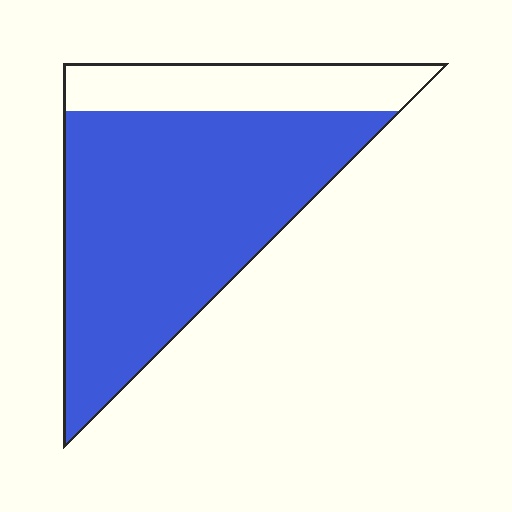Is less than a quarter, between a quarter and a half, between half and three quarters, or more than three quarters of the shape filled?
More than three quarters.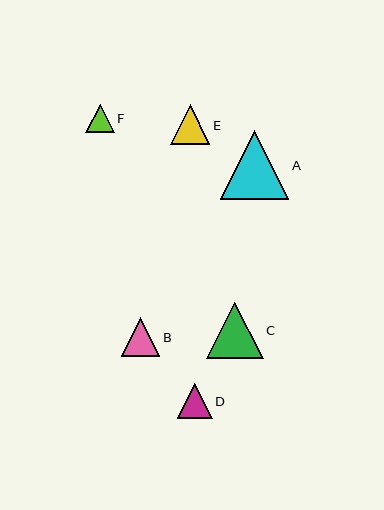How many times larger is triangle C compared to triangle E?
Triangle C is approximately 1.4 times the size of triangle E.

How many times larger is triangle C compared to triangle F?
Triangle C is approximately 2.0 times the size of triangle F.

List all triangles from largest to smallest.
From largest to smallest: A, C, E, B, D, F.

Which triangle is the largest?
Triangle A is the largest with a size of approximately 69 pixels.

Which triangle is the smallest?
Triangle F is the smallest with a size of approximately 28 pixels.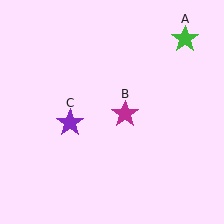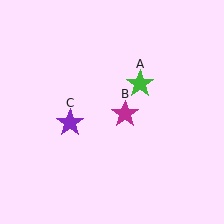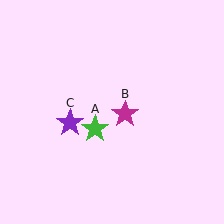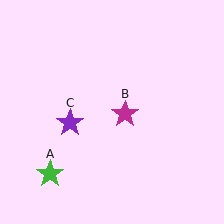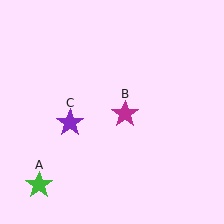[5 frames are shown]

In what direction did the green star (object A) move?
The green star (object A) moved down and to the left.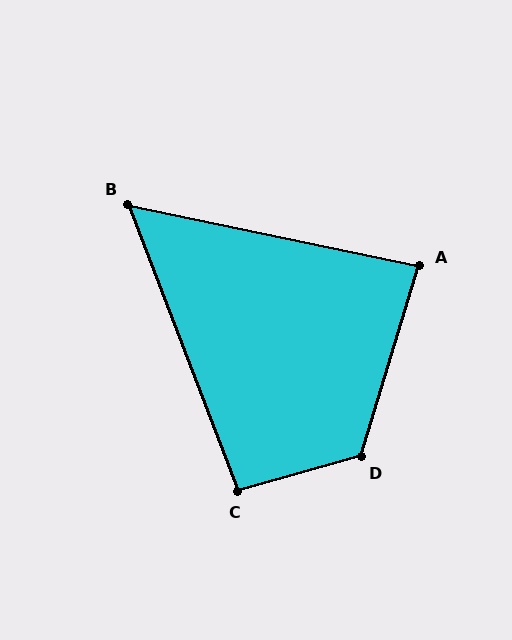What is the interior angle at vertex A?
Approximately 85 degrees (acute).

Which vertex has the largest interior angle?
D, at approximately 123 degrees.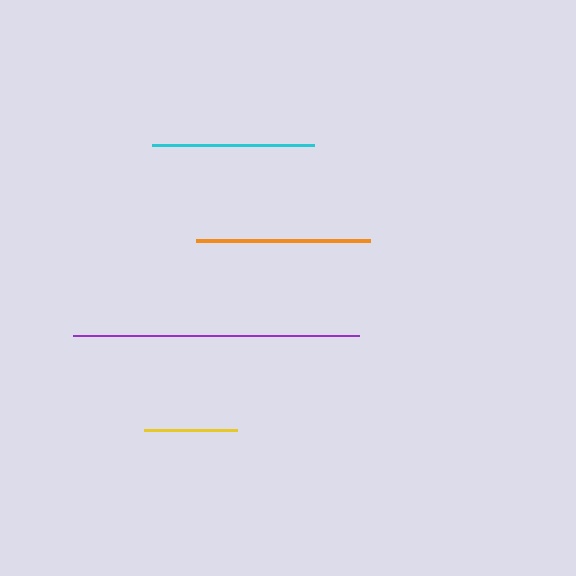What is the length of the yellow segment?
The yellow segment is approximately 93 pixels long.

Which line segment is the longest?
The purple line is the longest at approximately 286 pixels.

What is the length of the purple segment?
The purple segment is approximately 286 pixels long.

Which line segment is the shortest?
The yellow line is the shortest at approximately 93 pixels.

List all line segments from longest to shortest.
From longest to shortest: purple, orange, cyan, yellow.